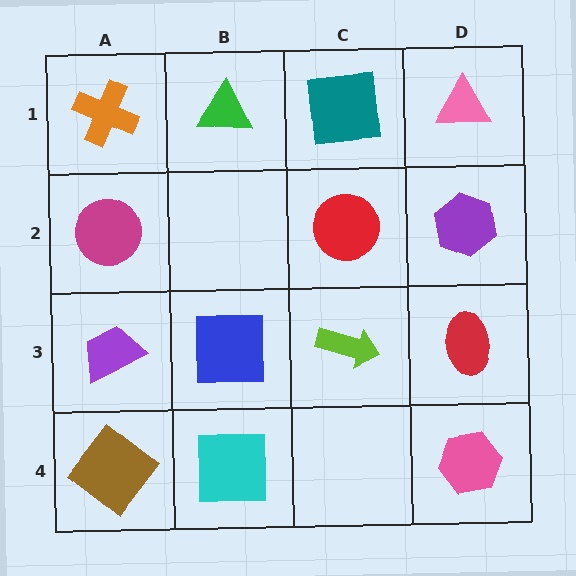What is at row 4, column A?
A brown diamond.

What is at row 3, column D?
A red ellipse.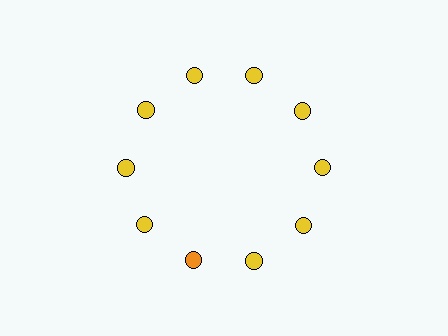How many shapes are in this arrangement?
There are 10 shapes arranged in a ring pattern.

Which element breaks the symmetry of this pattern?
The orange circle at roughly the 7 o'clock position breaks the symmetry. All other shapes are yellow circles.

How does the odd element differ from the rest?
It has a different color: orange instead of yellow.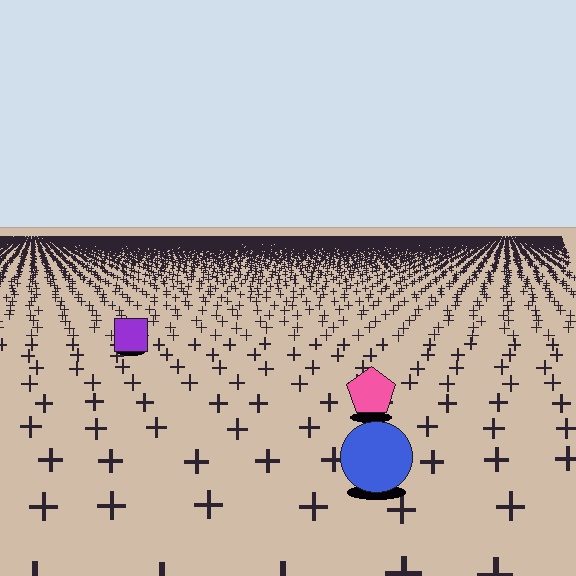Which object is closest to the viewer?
The blue circle is closest. The texture marks near it are larger and more spread out.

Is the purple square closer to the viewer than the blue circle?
No. The blue circle is closer — you can tell from the texture gradient: the ground texture is coarser near it.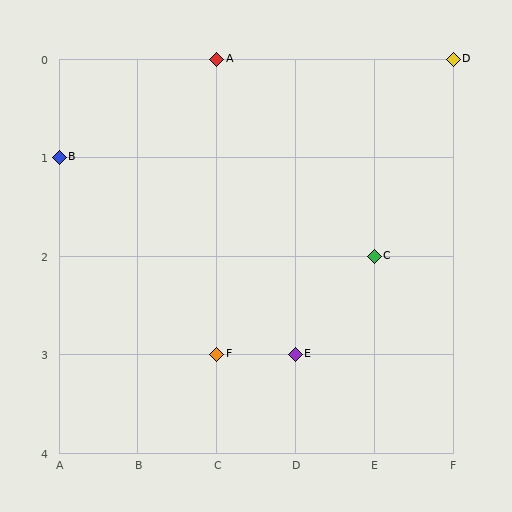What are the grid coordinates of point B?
Point B is at grid coordinates (A, 1).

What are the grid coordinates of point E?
Point E is at grid coordinates (D, 3).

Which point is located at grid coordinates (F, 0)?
Point D is at (F, 0).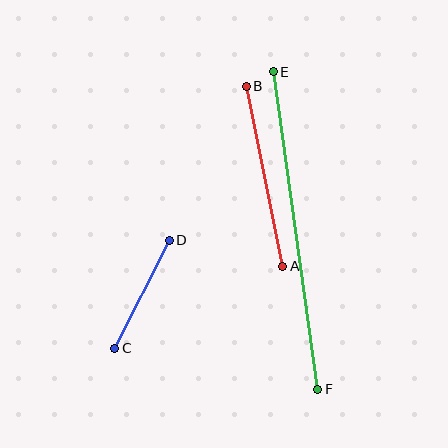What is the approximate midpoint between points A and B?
The midpoint is at approximately (264, 176) pixels.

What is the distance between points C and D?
The distance is approximately 121 pixels.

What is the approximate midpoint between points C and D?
The midpoint is at approximately (142, 294) pixels.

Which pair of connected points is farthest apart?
Points E and F are farthest apart.